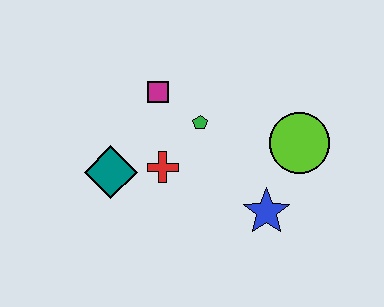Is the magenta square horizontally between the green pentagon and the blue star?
No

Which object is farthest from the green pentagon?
The blue star is farthest from the green pentagon.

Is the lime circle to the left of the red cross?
No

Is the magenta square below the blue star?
No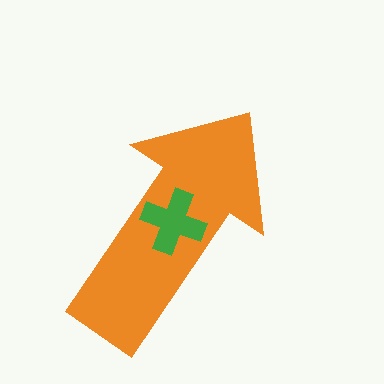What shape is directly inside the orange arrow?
The green cross.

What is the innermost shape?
The green cross.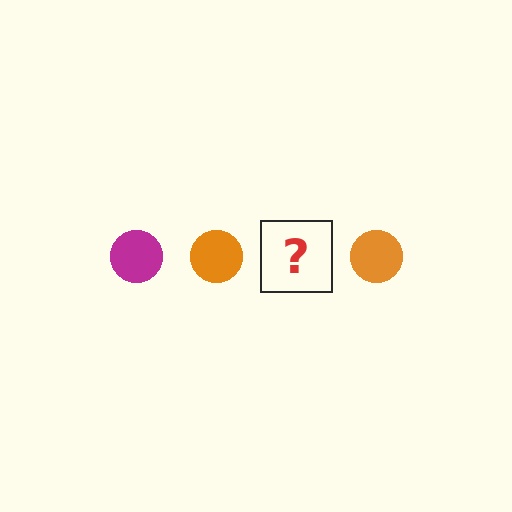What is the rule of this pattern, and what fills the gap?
The rule is that the pattern cycles through magenta, orange circles. The gap should be filled with a magenta circle.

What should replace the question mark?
The question mark should be replaced with a magenta circle.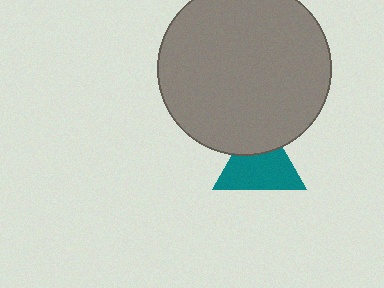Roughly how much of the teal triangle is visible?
Most of it is visible (roughly 68%).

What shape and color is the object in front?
The object in front is a gray circle.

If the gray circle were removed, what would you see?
You would see the complete teal triangle.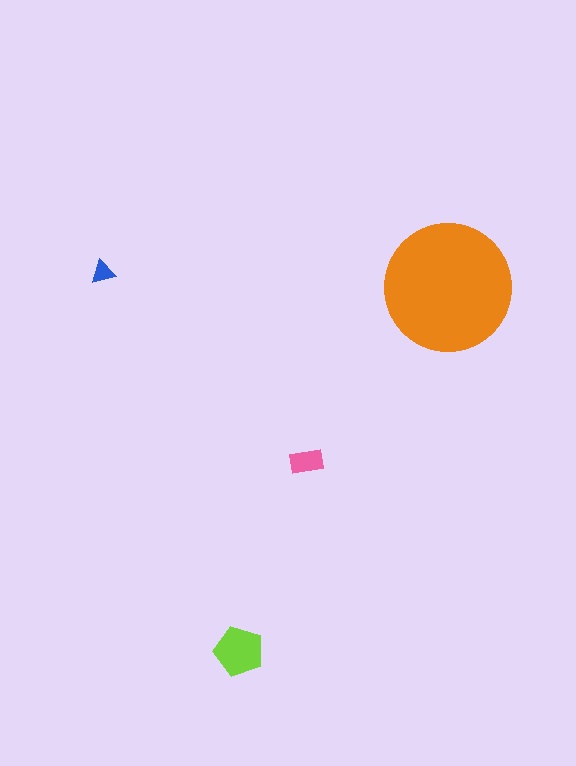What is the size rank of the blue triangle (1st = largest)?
4th.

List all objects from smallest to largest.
The blue triangle, the pink rectangle, the lime pentagon, the orange circle.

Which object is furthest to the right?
The orange circle is rightmost.